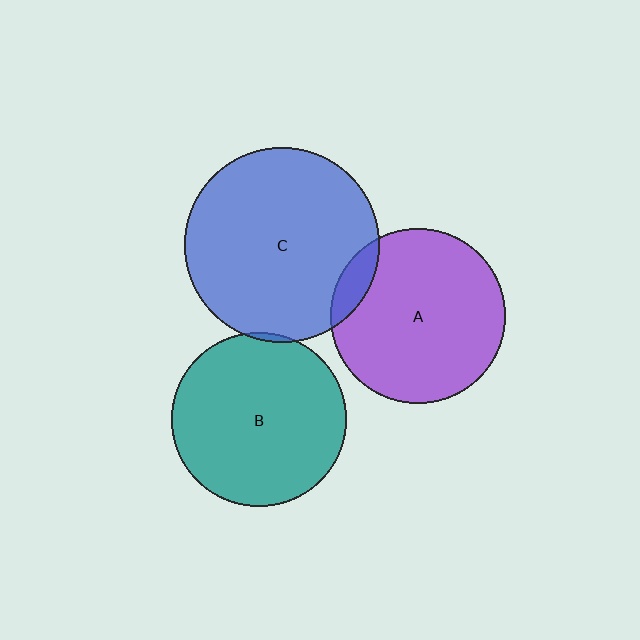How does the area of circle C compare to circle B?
Approximately 1.2 times.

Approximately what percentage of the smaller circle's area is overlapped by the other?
Approximately 5%.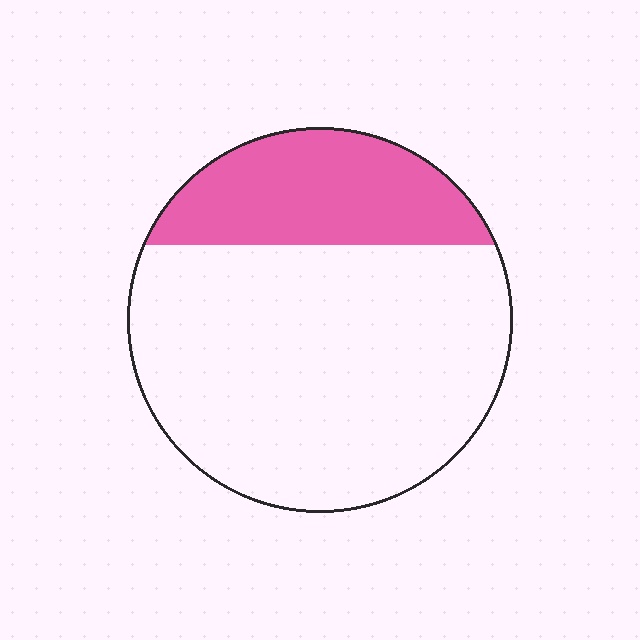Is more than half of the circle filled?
No.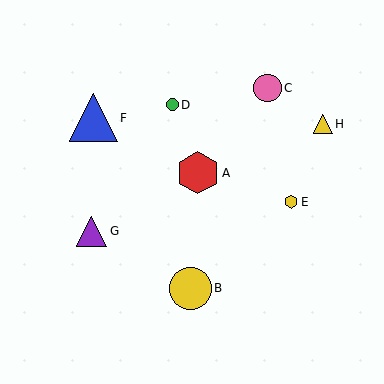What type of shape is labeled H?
Shape H is a yellow triangle.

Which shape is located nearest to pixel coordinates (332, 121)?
The yellow triangle (labeled H) at (323, 124) is nearest to that location.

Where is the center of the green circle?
The center of the green circle is at (172, 105).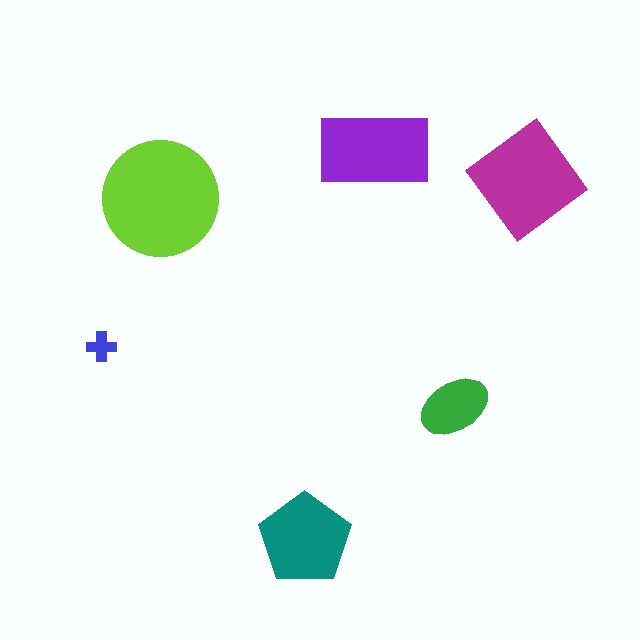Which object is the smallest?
The blue cross.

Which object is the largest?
The lime circle.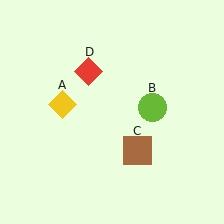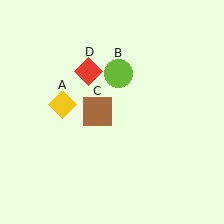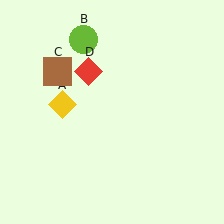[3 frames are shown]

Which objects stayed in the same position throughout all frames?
Yellow diamond (object A) and red diamond (object D) remained stationary.